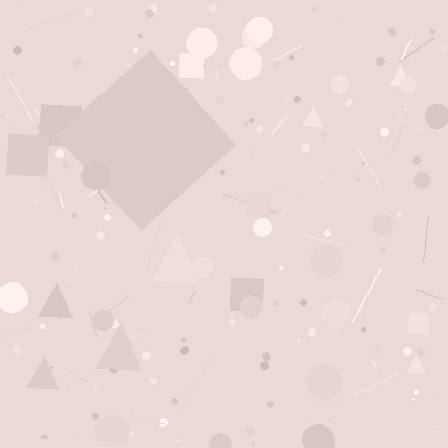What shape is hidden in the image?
A diamond is hidden in the image.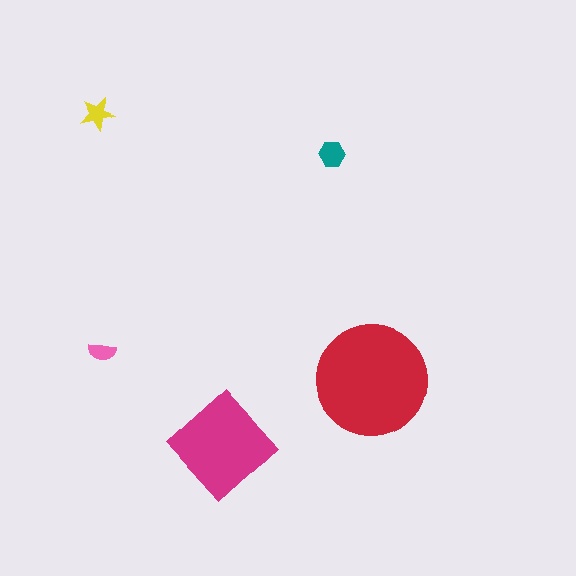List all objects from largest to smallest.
The red circle, the magenta diamond, the teal hexagon, the yellow star, the pink semicircle.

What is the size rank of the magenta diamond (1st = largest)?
2nd.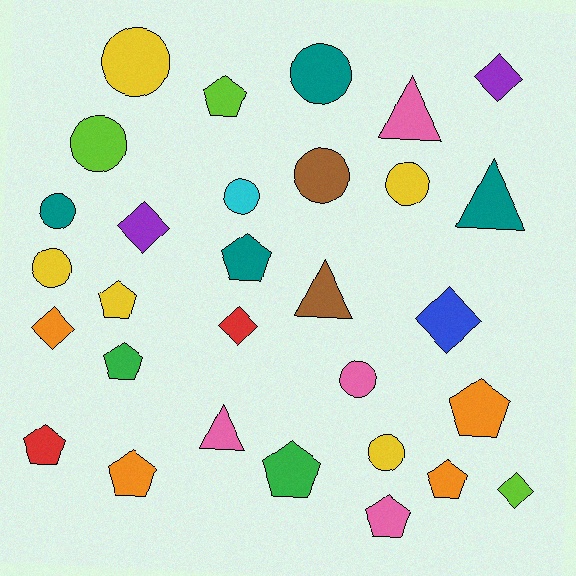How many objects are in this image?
There are 30 objects.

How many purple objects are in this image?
There are 2 purple objects.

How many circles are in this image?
There are 10 circles.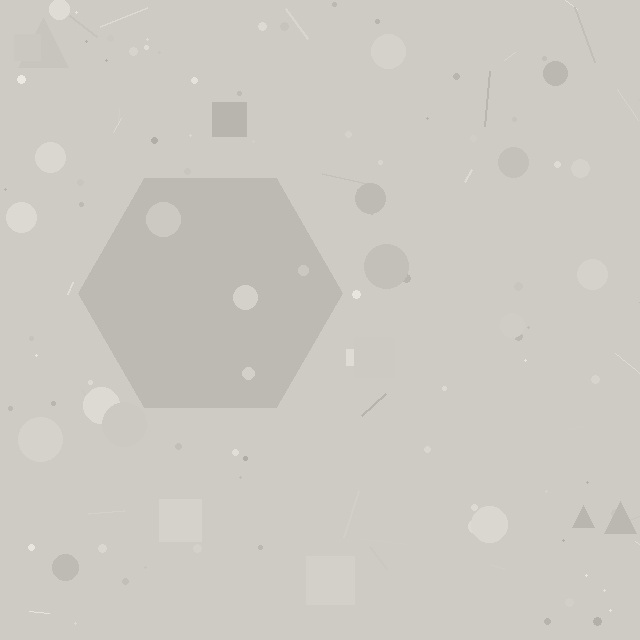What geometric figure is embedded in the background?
A hexagon is embedded in the background.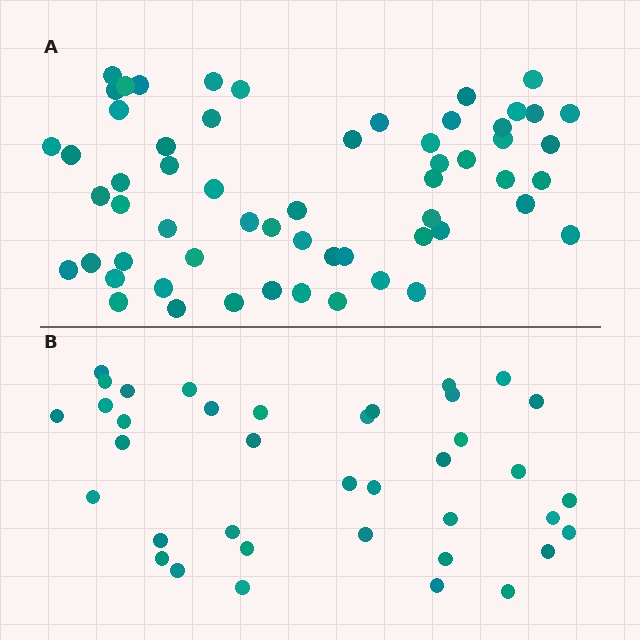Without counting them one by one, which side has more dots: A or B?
Region A (the top region) has more dots.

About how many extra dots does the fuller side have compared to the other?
Region A has approximately 20 more dots than region B.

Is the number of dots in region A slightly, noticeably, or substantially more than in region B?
Region A has substantially more. The ratio is roughly 1.6 to 1.